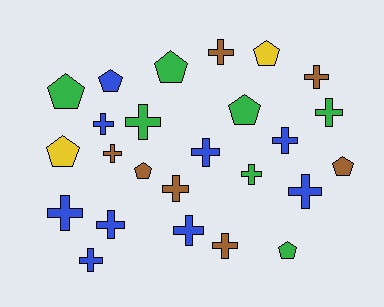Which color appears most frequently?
Blue, with 9 objects.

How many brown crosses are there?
There are 5 brown crosses.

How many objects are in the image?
There are 25 objects.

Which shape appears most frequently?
Cross, with 16 objects.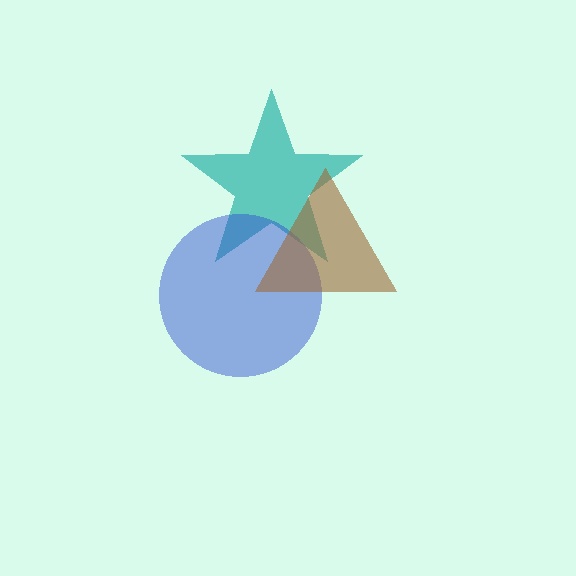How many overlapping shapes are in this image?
There are 3 overlapping shapes in the image.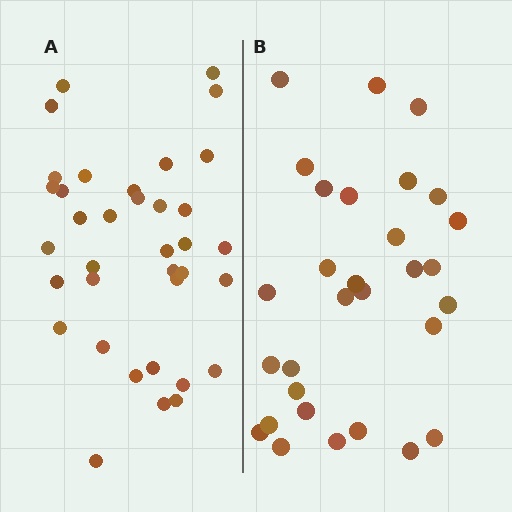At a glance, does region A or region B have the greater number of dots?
Region A (the left region) has more dots.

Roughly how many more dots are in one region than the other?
Region A has about 6 more dots than region B.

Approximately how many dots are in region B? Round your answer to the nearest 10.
About 30 dots.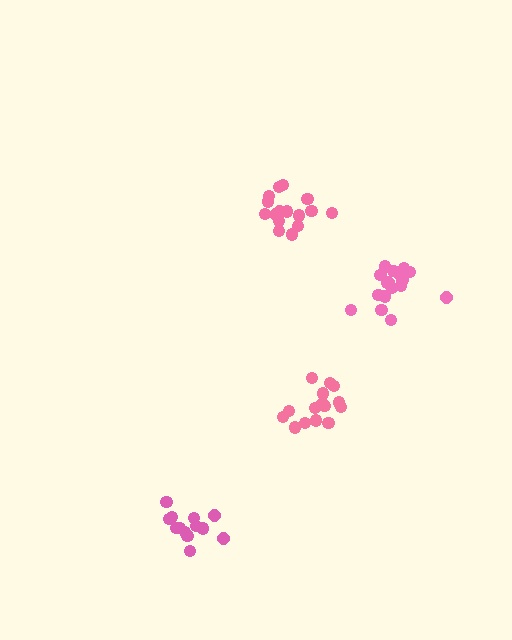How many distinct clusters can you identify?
There are 4 distinct clusters.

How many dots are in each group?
Group 1: 13 dots, Group 2: 16 dots, Group 3: 15 dots, Group 4: 18 dots (62 total).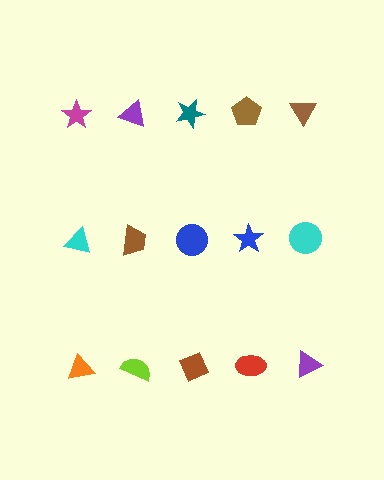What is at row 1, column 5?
A brown triangle.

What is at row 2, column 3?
A blue circle.